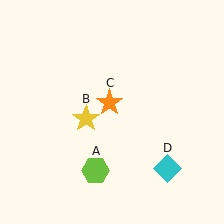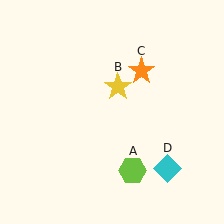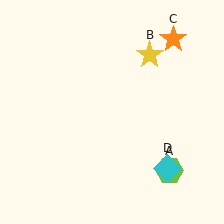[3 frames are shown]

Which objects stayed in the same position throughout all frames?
Cyan diamond (object D) remained stationary.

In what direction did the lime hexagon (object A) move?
The lime hexagon (object A) moved right.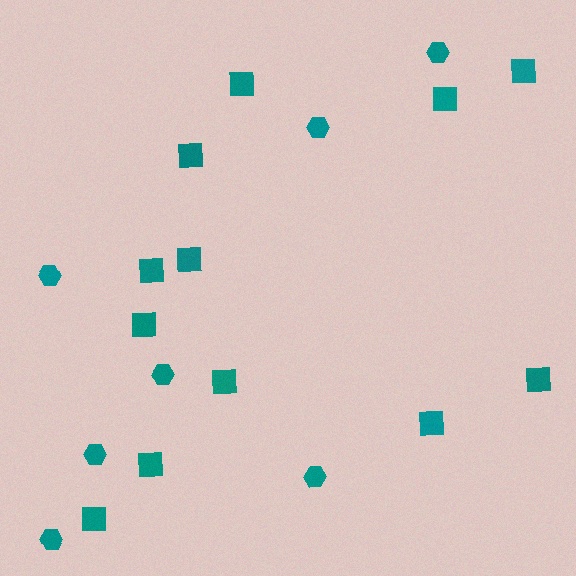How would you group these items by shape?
There are 2 groups: one group of squares (12) and one group of hexagons (7).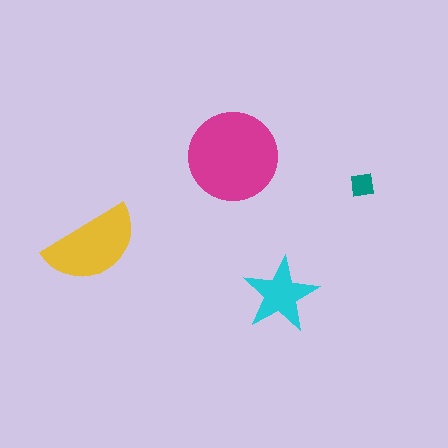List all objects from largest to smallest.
The magenta circle, the yellow semicircle, the cyan star, the teal square.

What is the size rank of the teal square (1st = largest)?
4th.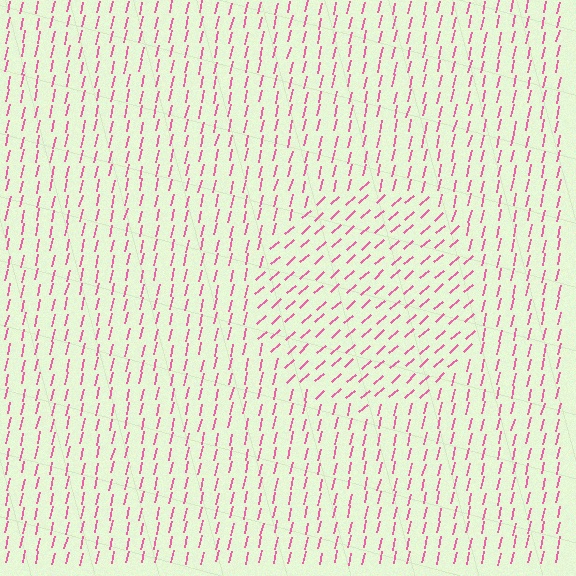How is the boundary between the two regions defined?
The boundary is defined purely by a change in line orientation (approximately 35 degrees difference). All lines are the same color and thickness.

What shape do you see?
I see a circle.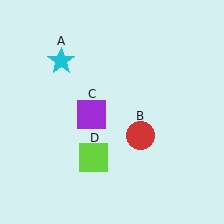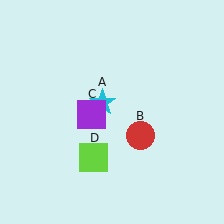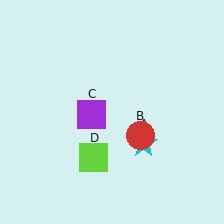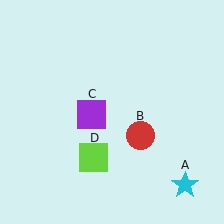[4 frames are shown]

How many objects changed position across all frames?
1 object changed position: cyan star (object A).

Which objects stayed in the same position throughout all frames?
Red circle (object B) and purple square (object C) and lime square (object D) remained stationary.